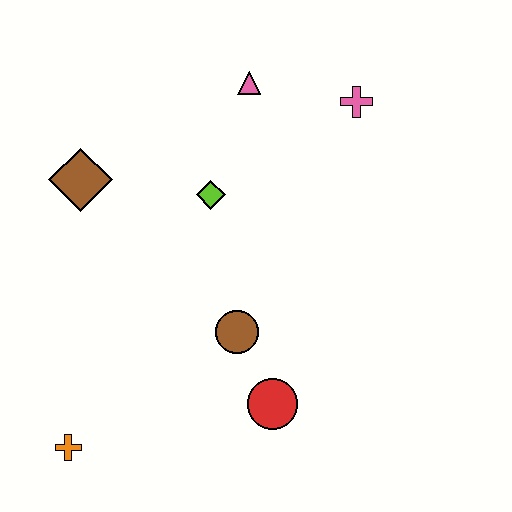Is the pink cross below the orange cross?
No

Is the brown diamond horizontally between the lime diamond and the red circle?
No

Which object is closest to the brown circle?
The red circle is closest to the brown circle.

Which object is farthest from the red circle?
The pink triangle is farthest from the red circle.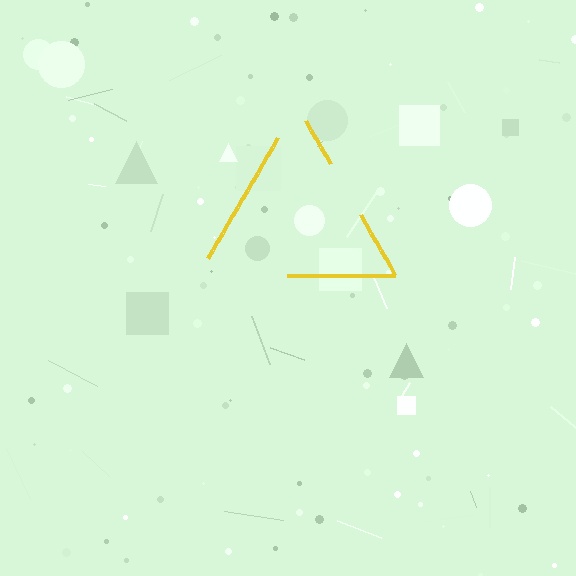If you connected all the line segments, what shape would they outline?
They would outline a triangle.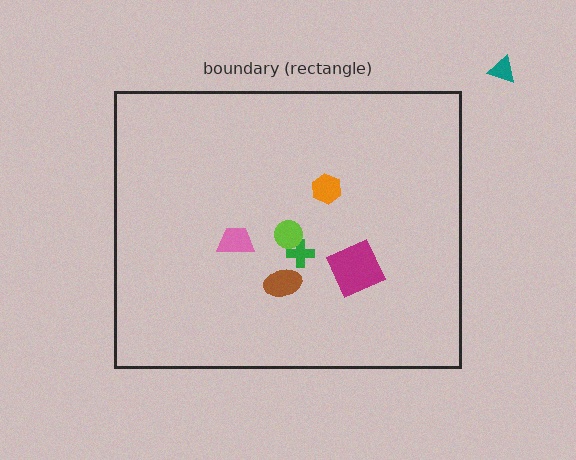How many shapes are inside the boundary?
6 inside, 1 outside.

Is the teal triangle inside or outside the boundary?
Outside.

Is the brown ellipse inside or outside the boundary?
Inside.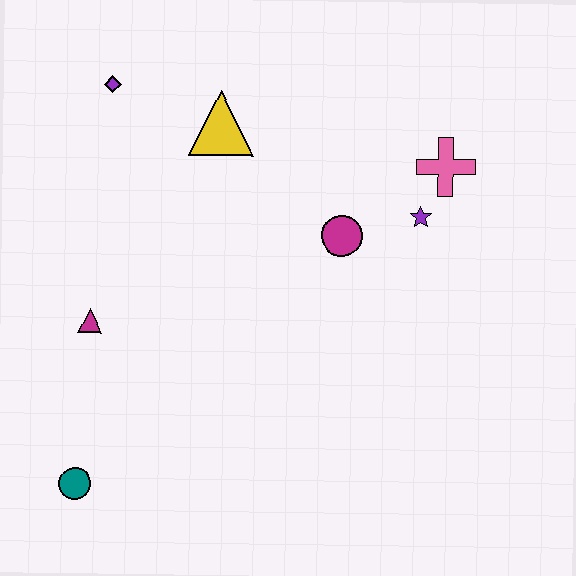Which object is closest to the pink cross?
The purple star is closest to the pink cross.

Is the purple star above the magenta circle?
Yes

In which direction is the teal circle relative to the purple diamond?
The teal circle is below the purple diamond.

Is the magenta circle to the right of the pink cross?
No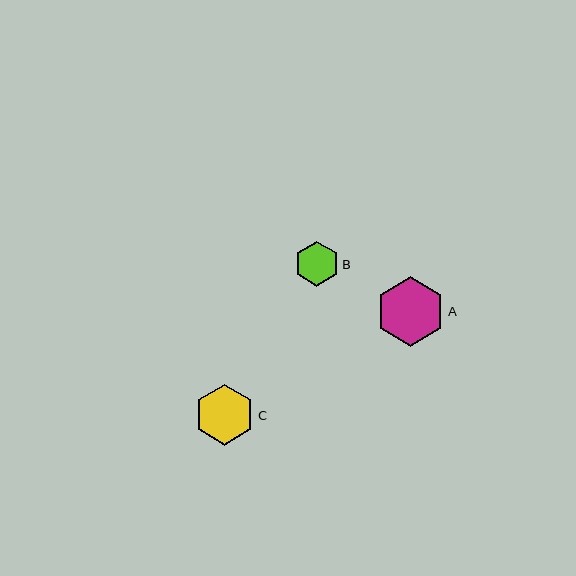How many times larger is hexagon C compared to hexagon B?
Hexagon C is approximately 1.4 times the size of hexagon B.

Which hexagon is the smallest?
Hexagon B is the smallest with a size of approximately 44 pixels.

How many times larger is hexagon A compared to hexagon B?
Hexagon A is approximately 1.6 times the size of hexagon B.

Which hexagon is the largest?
Hexagon A is the largest with a size of approximately 69 pixels.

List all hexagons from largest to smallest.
From largest to smallest: A, C, B.